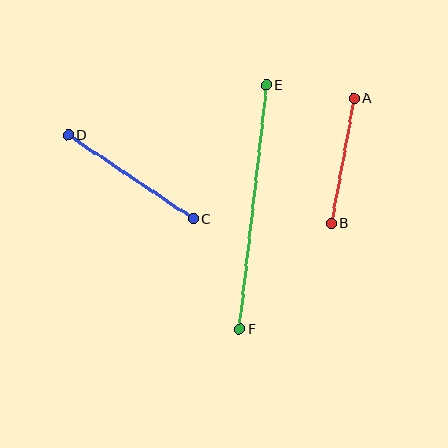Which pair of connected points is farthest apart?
Points E and F are farthest apart.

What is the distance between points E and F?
The distance is approximately 246 pixels.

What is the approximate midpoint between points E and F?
The midpoint is at approximately (253, 207) pixels.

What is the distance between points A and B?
The distance is approximately 127 pixels.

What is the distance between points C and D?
The distance is approximately 150 pixels.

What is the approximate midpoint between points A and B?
The midpoint is at approximately (343, 161) pixels.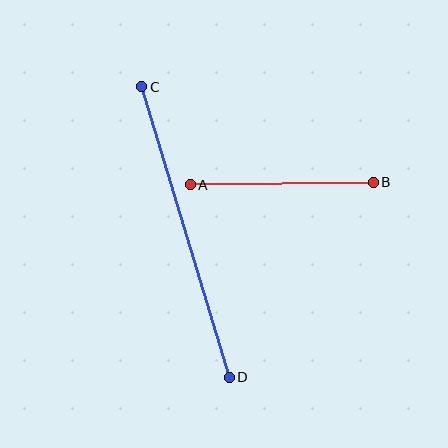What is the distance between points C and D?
The distance is approximately 303 pixels.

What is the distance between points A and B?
The distance is approximately 183 pixels.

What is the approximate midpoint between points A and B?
The midpoint is at approximately (282, 183) pixels.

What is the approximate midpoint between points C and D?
The midpoint is at approximately (185, 232) pixels.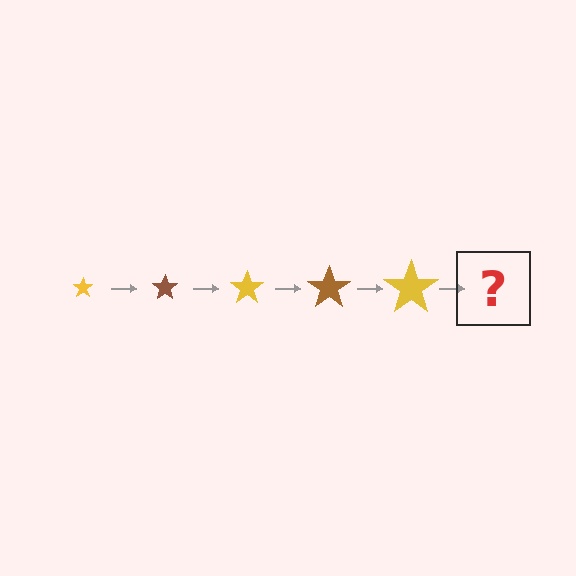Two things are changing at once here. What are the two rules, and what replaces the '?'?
The two rules are that the star grows larger each step and the color cycles through yellow and brown. The '?' should be a brown star, larger than the previous one.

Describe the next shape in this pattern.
It should be a brown star, larger than the previous one.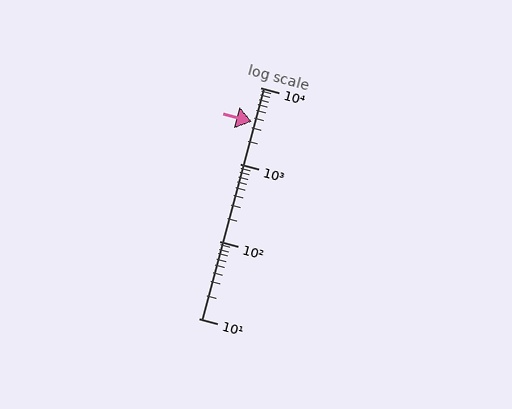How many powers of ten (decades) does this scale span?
The scale spans 3 decades, from 10 to 10000.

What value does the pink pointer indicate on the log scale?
The pointer indicates approximately 3600.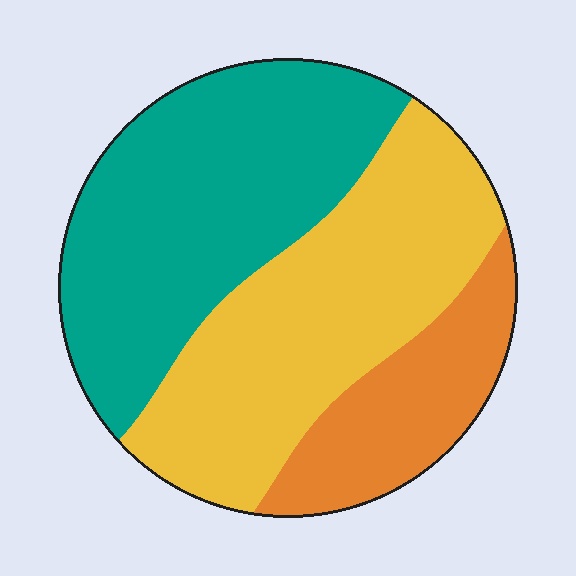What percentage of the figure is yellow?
Yellow covers 40% of the figure.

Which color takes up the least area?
Orange, at roughly 20%.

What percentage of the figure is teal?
Teal takes up about two fifths (2/5) of the figure.